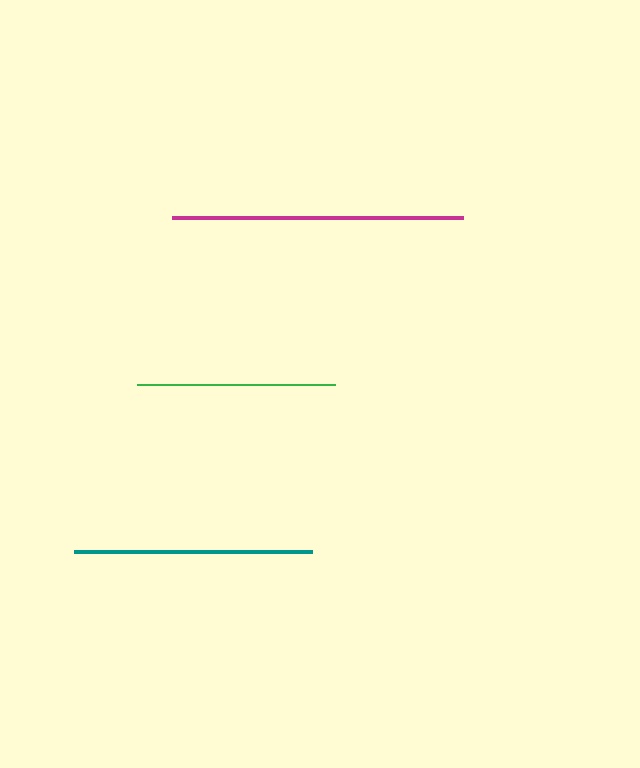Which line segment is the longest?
The magenta line is the longest at approximately 291 pixels.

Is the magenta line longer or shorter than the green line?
The magenta line is longer than the green line.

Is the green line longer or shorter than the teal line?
The teal line is longer than the green line.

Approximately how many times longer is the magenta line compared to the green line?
The magenta line is approximately 1.5 times the length of the green line.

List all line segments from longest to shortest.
From longest to shortest: magenta, teal, green.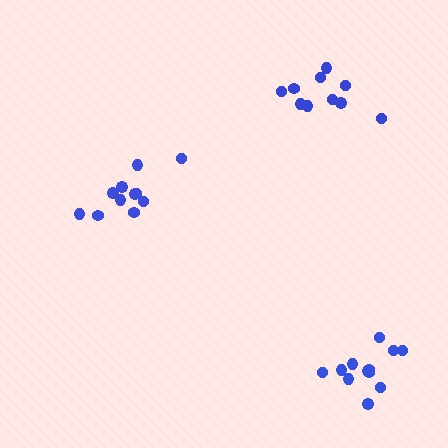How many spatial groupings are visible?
There are 3 spatial groupings.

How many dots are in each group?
Group 1: 11 dots, Group 2: 12 dots, Group 3: 10 dots (33 total).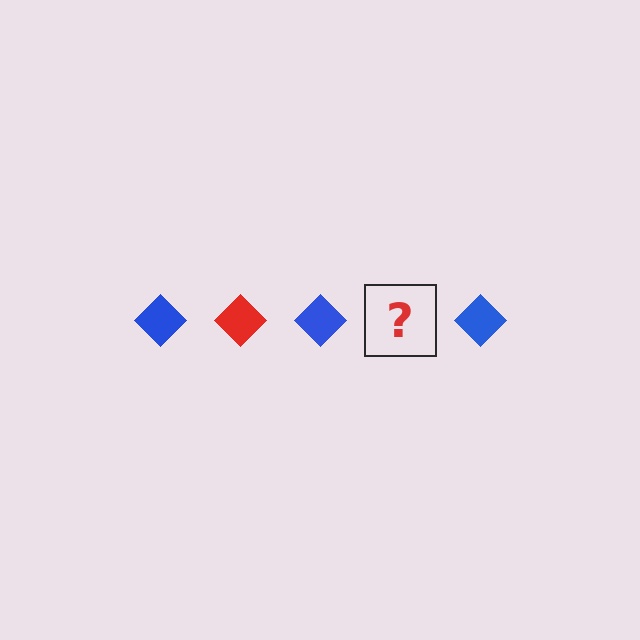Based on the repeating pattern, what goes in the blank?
The blank should be a red diamond.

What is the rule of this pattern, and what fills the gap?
The rule is that the pattern cycles through blue, red diamonds. The gap should be filled with a red diamond.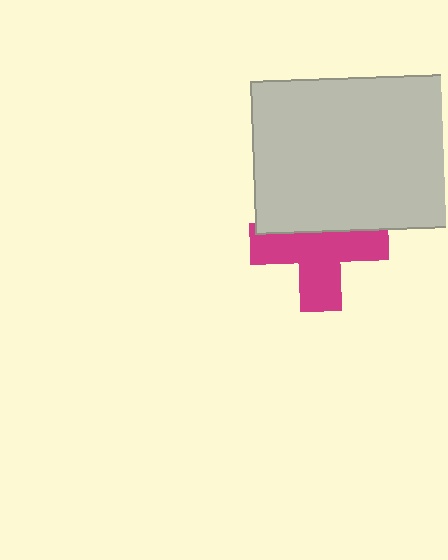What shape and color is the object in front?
The object in front is a light gray rectangle.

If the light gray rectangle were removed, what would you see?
You would see the complete magenta cross.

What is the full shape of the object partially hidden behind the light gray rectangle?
The partially hidden object is a magenta cross.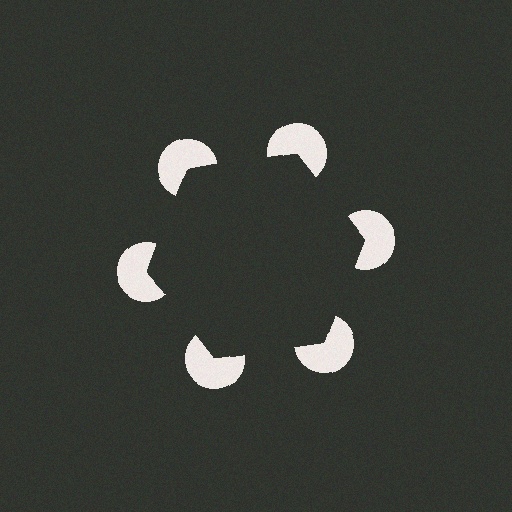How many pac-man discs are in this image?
There are 6 — one at each vertex of the illusory hexagon.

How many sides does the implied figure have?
6 sides.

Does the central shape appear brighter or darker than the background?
It typically appears slightly darker than the background, even though no actual brightness change is drawn.